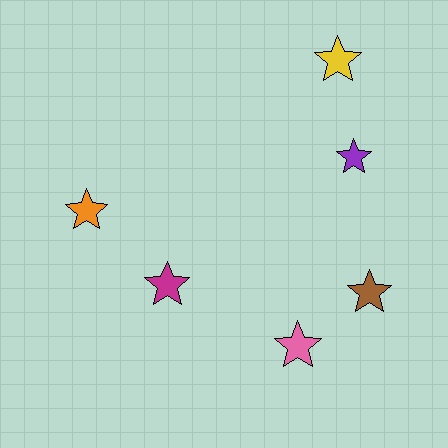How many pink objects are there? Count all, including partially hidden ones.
There is 1 pink object.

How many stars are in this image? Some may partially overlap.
There are 6 stars.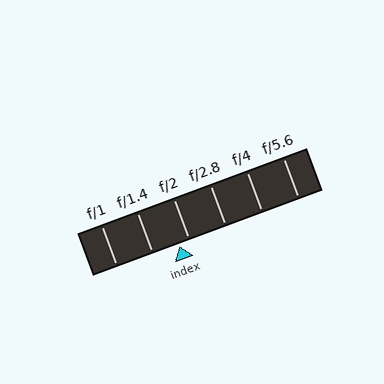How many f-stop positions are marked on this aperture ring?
There are 6 f-stop positions marked.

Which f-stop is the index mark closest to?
The index mark is closest to f/2.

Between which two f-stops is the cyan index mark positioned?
The index mark is between f/1.4 and f/2.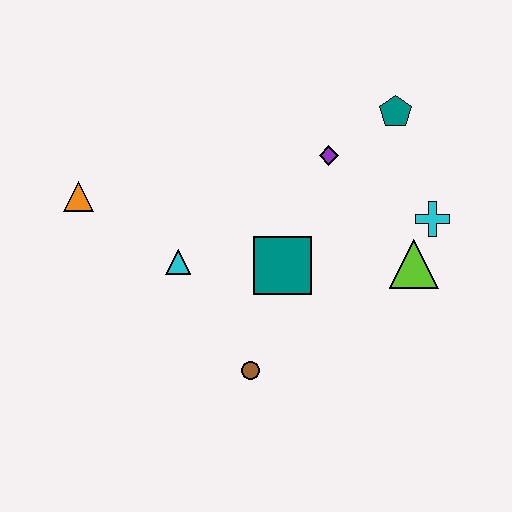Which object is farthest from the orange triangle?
The cyan cross is farthest from the orange triangle.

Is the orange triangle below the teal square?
No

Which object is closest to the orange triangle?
The cyan triangle is closest to the orange triangle.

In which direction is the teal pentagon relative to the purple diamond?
The teal pentagon is to the right of the purple diamond.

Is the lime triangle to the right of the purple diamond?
Yes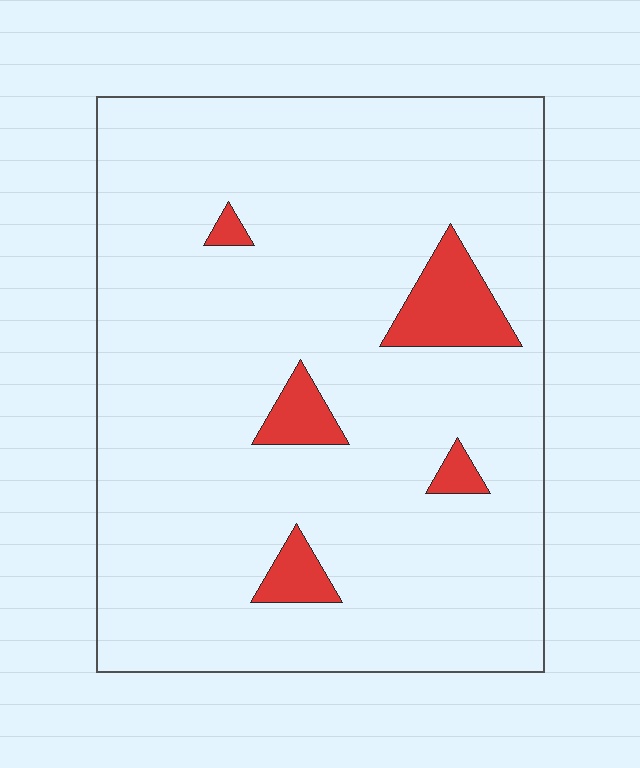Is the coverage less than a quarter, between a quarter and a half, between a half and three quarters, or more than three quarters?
Less than a quarter.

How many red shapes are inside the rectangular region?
5.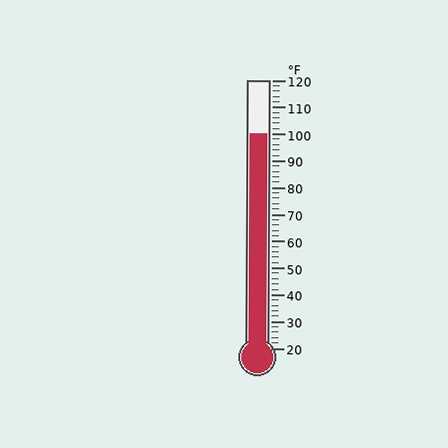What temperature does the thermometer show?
The thermometer shows approximately 100°F.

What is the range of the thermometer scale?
The thermometer scale ranges from 20°F to 120°F.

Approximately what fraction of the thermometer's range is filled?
The thermometer is filled to approximately 80% of its range.